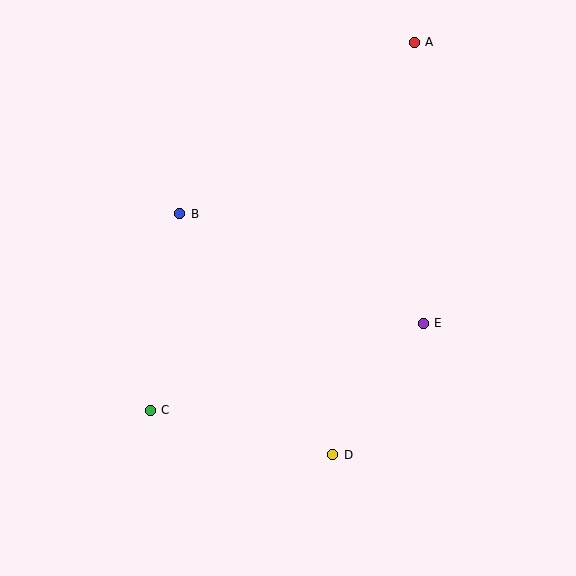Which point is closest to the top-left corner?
Point B is closest to the top-left corner.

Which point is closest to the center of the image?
Point B at (180, 214) is closest to the center.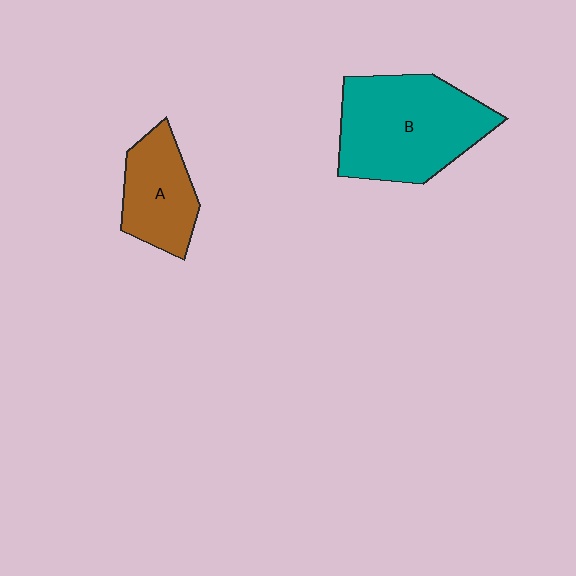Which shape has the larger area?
Shape B (teal).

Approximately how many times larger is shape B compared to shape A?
Approximately 1.8 times.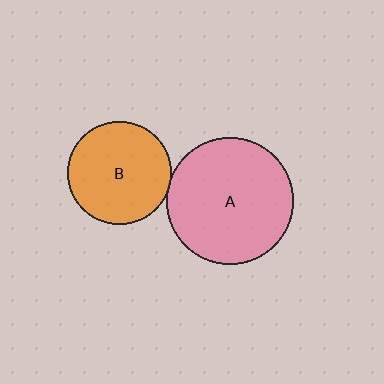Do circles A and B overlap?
Yes.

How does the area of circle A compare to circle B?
Approximately 1.5 times.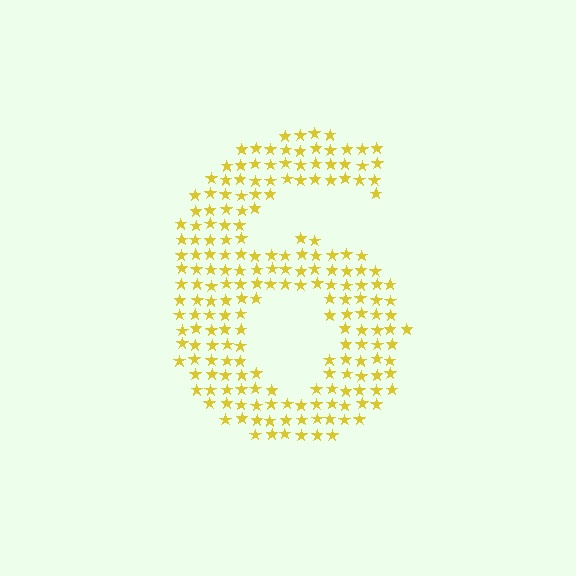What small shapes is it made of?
It is made of small stars.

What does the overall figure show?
The overall figure shows the digit 6.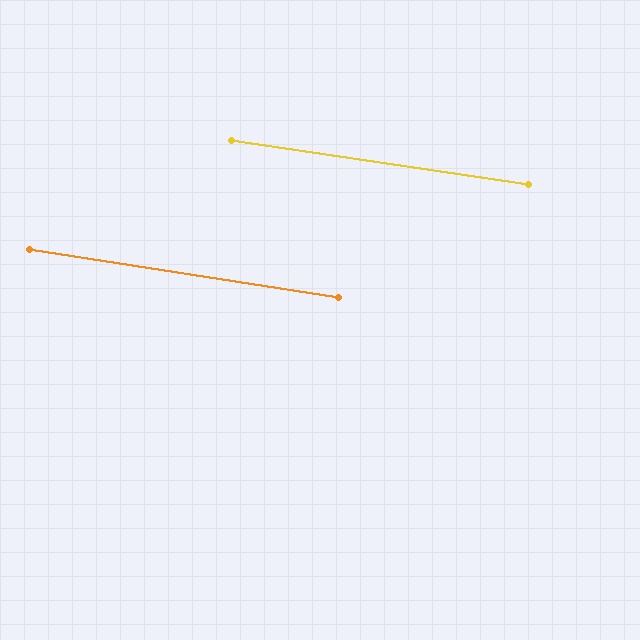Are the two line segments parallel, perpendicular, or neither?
Parallel — their directions differ by only 0.4°.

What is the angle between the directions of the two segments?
Approximately 0 degrees.